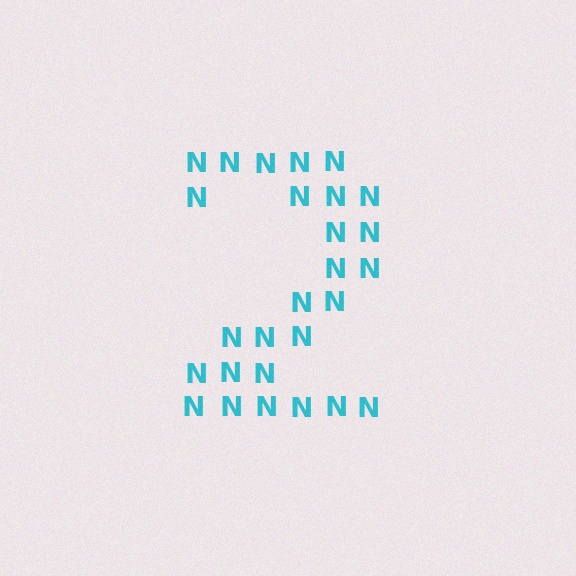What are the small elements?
The small elements are letter N's.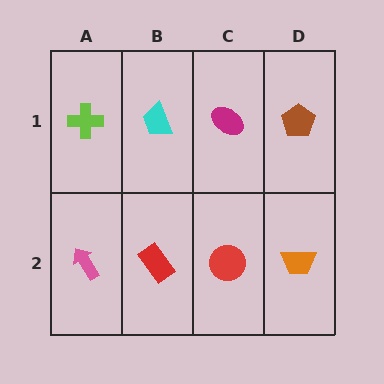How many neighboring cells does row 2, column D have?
2.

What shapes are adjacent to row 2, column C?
A magenta ellipse (row 1, column C), a red rectangle (row 2, column B), an orange trapezoid (row 2, column D).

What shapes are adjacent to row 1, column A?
A pink arrow (row 2, column A), a cyan trapezoid (row 1, column B).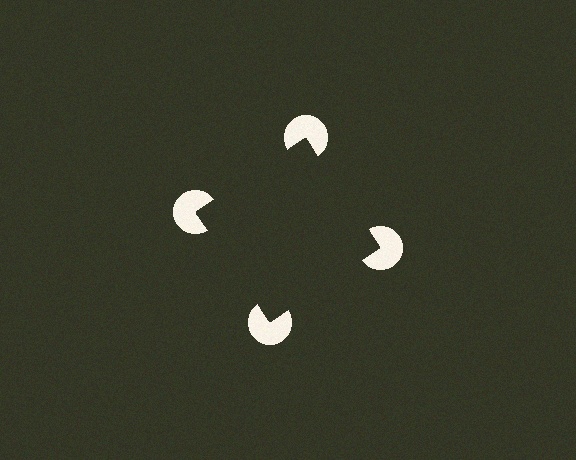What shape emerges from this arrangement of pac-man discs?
An illusory square — its edges are inferred from the aligned wedge cuts in the pac-man discs, not physically drawn.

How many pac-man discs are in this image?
There are 4 — one at each vertex of the illusory square.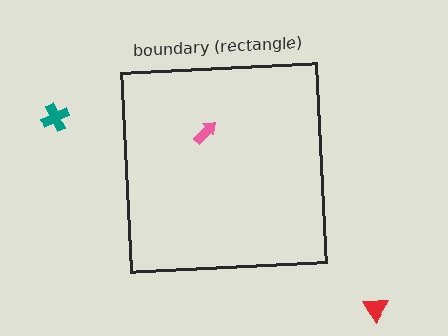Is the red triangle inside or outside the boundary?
Outside.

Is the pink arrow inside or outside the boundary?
Inside.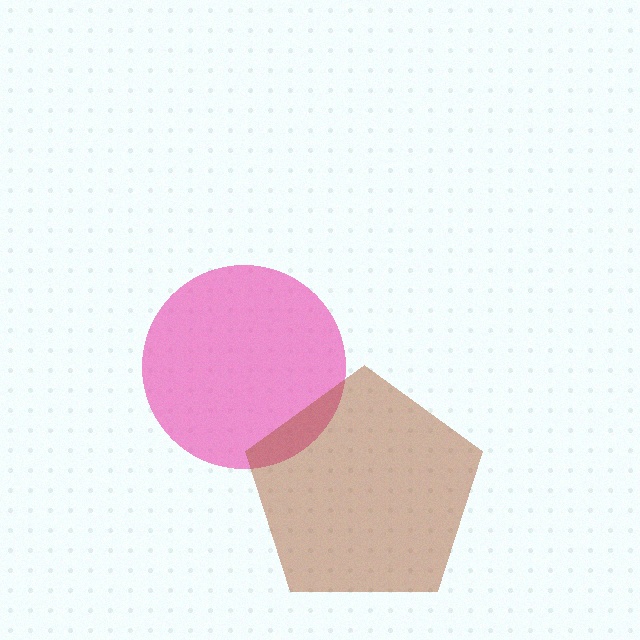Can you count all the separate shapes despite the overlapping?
Yes, there are 2 separate shapes.